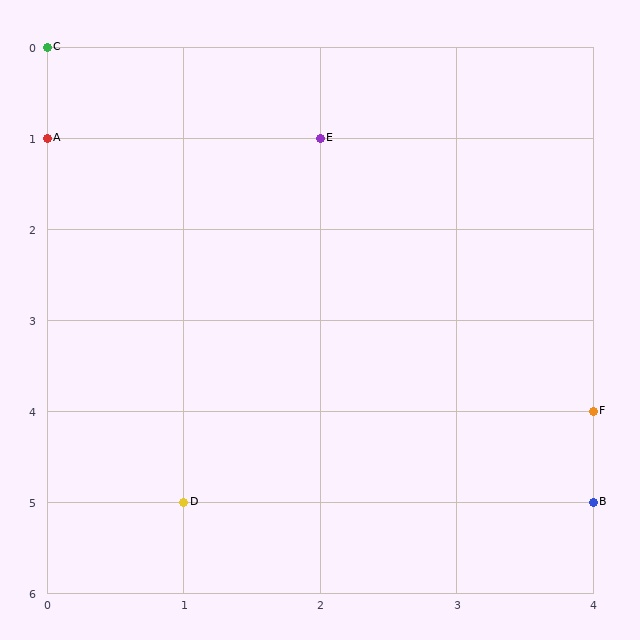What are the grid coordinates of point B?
Point B is at grid coordinates (4, 5).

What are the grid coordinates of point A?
Point A is at grid coordinates (0, 1).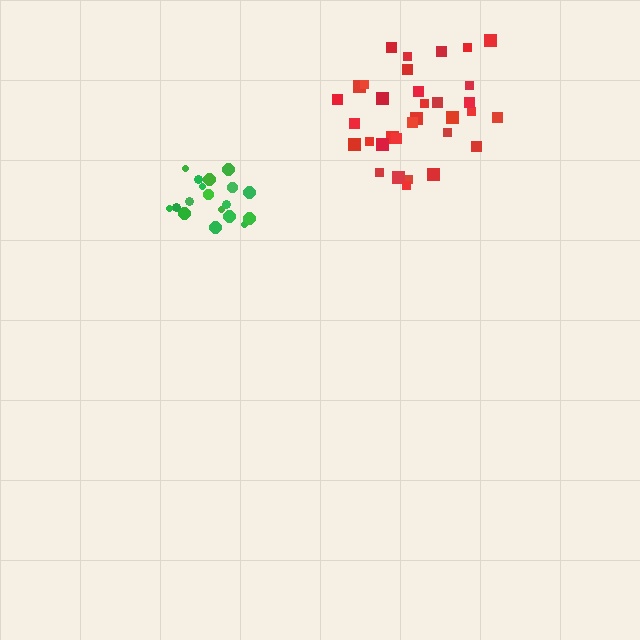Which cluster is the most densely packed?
Green.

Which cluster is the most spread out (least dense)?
Red.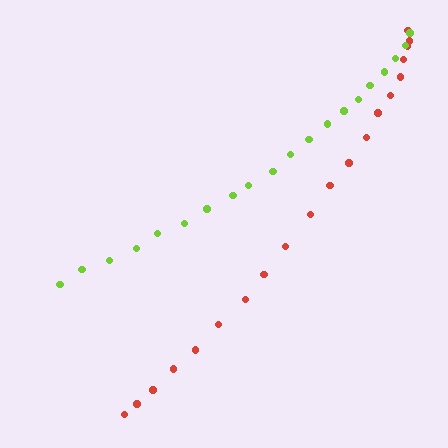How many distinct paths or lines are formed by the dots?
There are 2 distinct paths.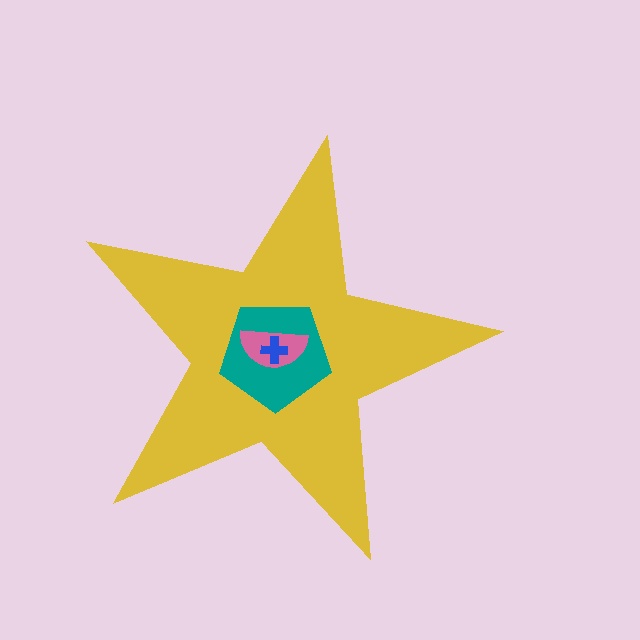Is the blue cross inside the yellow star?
Yes.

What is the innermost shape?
The blue cross.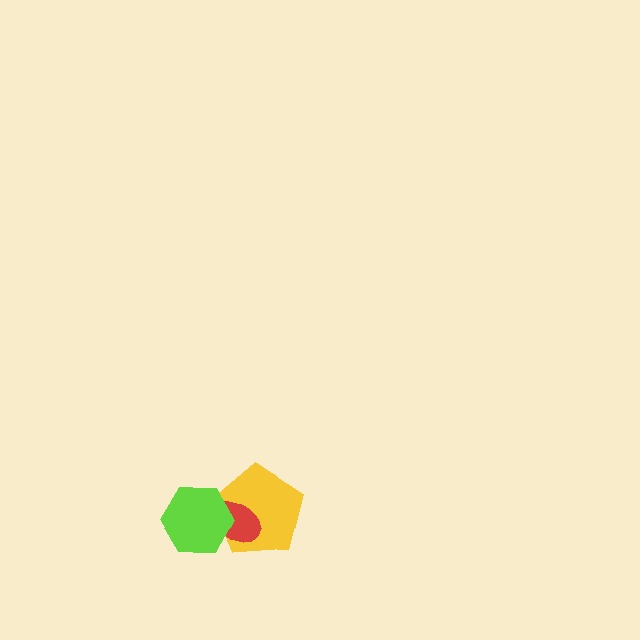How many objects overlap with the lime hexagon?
2 objects overlap with the lime hexagon.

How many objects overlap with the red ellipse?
2 objects overlap with the red ellipse.